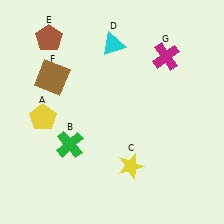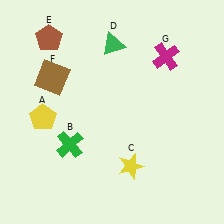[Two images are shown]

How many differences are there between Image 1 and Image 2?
There is 1 difference between the two images.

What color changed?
The triangle (D) changed from cyan in Image 1 to green in Image 2.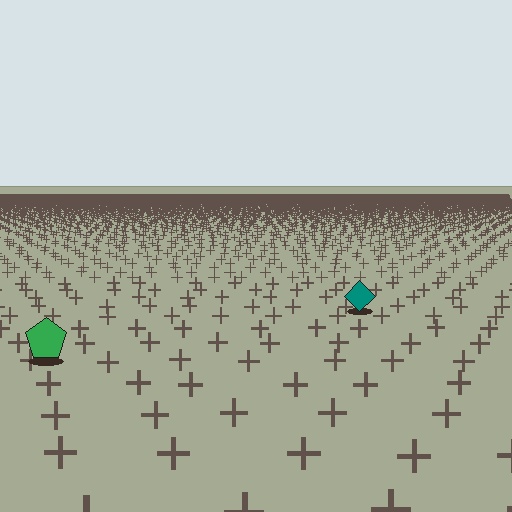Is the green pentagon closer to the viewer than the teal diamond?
Yes. The green pentagon is closer — you can tell from the texture gradient: the ground texture is coarser near it.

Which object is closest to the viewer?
The green pentagon is closest. The texture marks near it are larger and more spread out.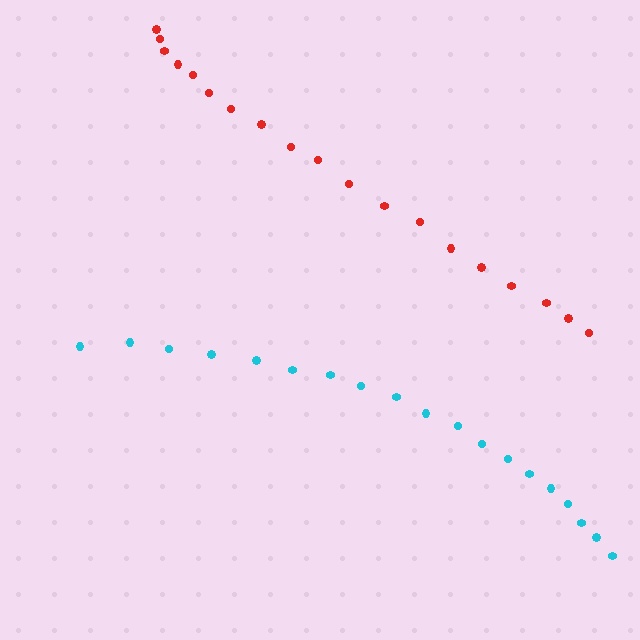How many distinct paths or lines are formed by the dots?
There are 2 distinct paths.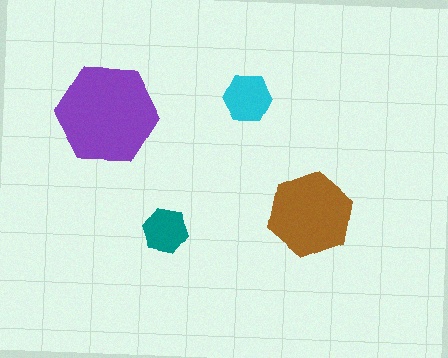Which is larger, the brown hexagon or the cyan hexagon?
The brown one.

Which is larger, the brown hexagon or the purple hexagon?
The purple one.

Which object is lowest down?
The teal hexagon is bottommost.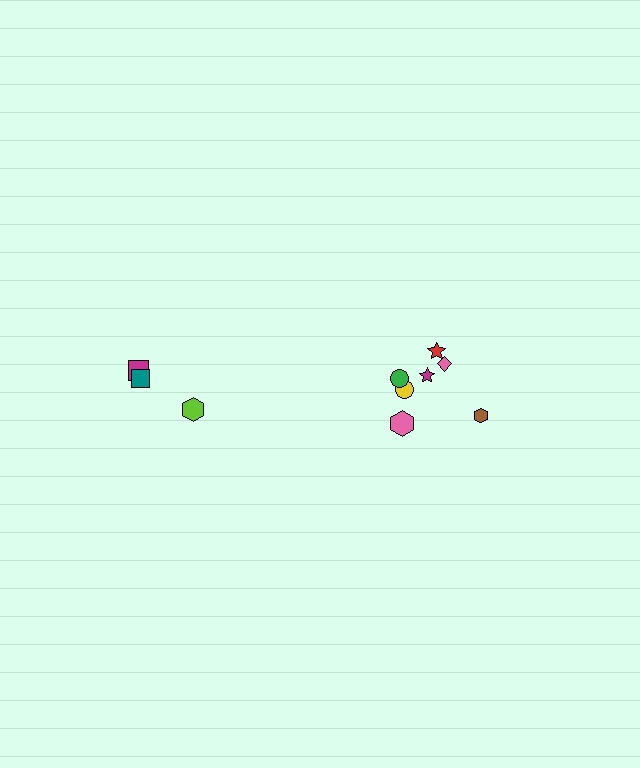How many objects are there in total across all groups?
There are 10 objects.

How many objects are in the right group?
There are 7 objects.